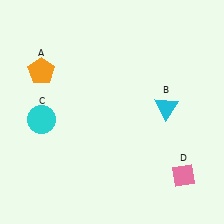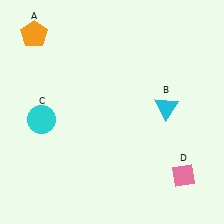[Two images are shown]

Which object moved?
The orange pentagon (A) moved up.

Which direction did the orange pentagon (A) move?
The orange pentagon (A) moved up.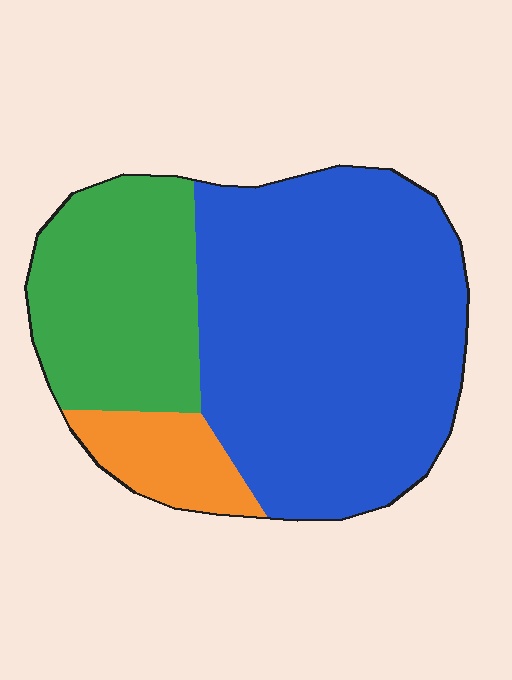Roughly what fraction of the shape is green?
Green takes up about one quarter (1/4) of the shape.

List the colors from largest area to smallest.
From largest to smallest: blue, green, orange.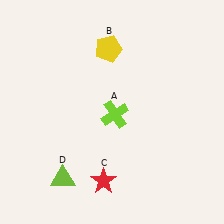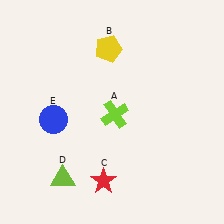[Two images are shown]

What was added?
A blue circle (E) was added in Image 2.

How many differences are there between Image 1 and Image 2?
There is 1 difference between the two images.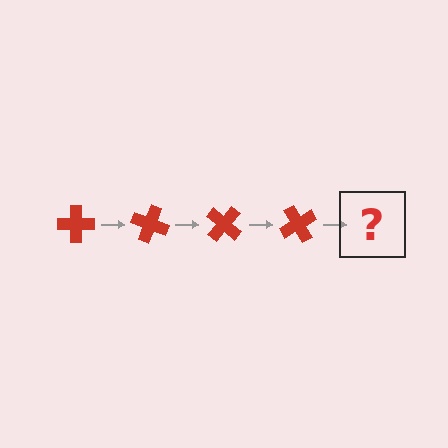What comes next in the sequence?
The next element should be a red cross rotated 80 degrees.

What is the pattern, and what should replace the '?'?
The pattern is that the cross rotates 20 degrees each step. The '?' should be a red cross rotated 80 degrees.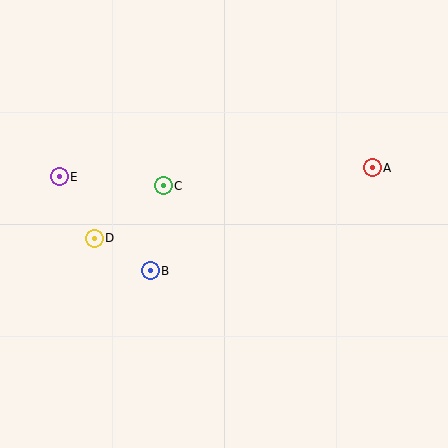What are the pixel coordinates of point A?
Point A is at (372, 168).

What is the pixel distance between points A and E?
The distance between A and E is 313 pixels.